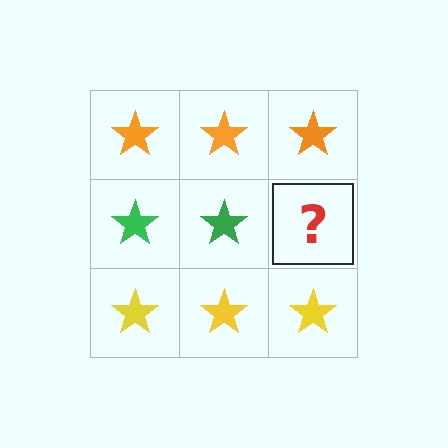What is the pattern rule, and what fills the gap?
The rule is that each row has a consistent color. The gap should be filled with a green star.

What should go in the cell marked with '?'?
The missing cell should contain a green star.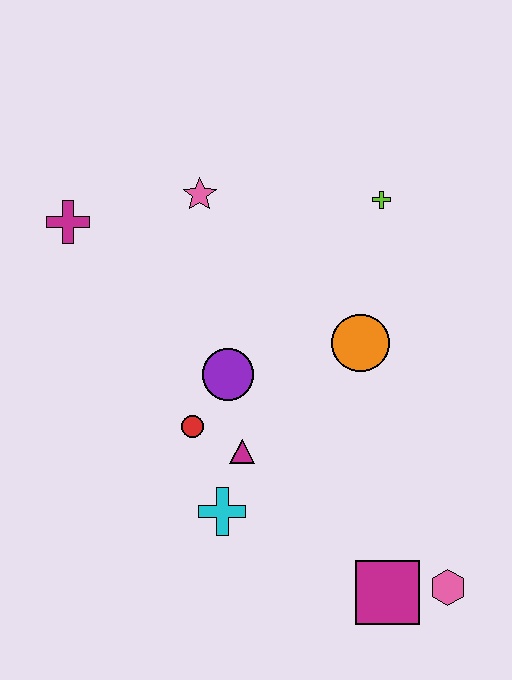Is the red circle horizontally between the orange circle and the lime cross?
No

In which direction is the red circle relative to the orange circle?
The red circle is to the left of the orange circle.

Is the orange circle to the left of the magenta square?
Yes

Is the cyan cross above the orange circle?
No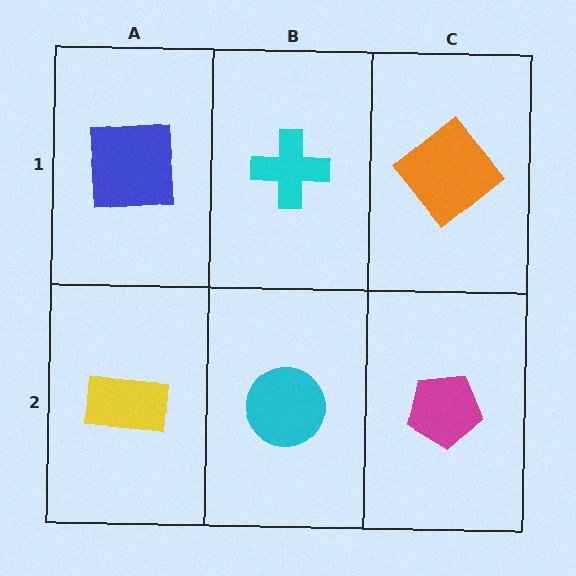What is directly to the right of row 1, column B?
An orange diamond.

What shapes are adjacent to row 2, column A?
A blue square (row 1, column A), a cyan circle (row 2, column B).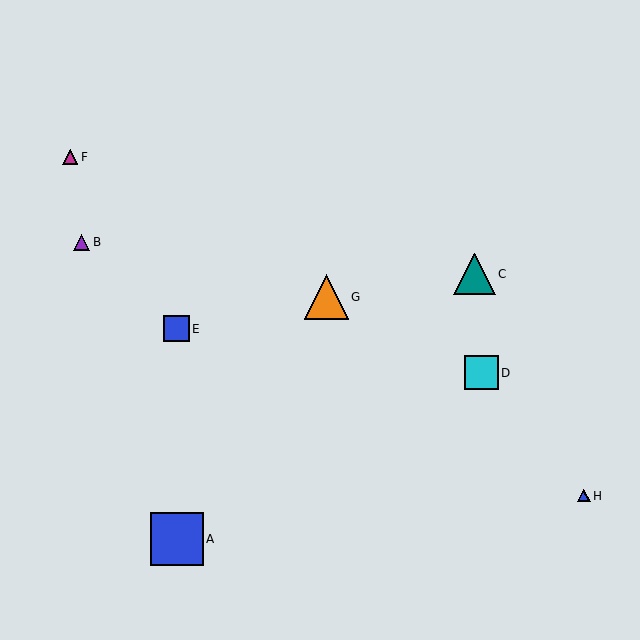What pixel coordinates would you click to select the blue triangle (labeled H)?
Click at (584, 496) to select the blue triangle H.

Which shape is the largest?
The blue square (labeled A) is the largest.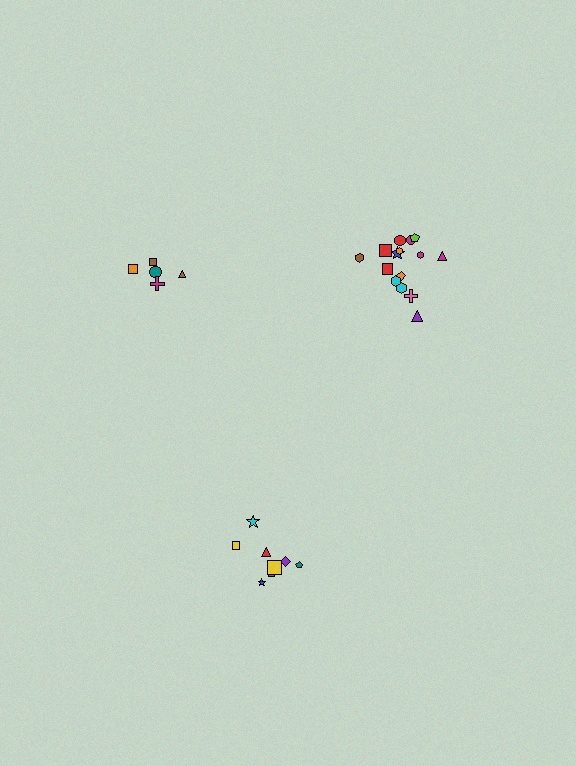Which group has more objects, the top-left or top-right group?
The top-right group.